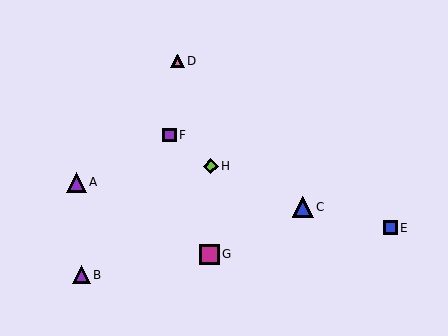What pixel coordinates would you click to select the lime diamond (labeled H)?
Click at (211, 166) to select the lime diamond H.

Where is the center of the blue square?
The center of the blue square is at (390, 228).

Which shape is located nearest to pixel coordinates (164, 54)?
The pink triangle (labeled D) at (177, 61) is nearest to that location.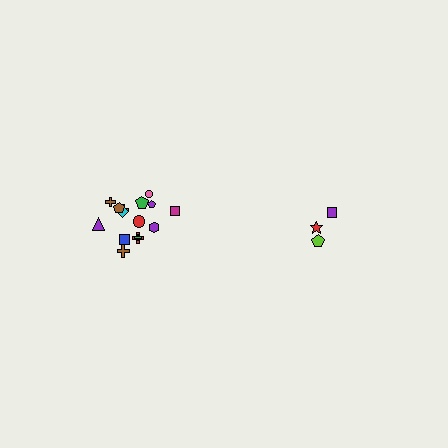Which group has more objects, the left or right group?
The left group.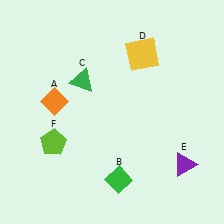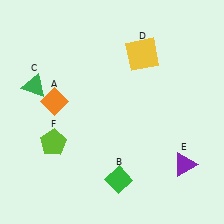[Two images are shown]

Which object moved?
The green triangle (C) moved left.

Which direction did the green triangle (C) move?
The green triangle (C) moved left.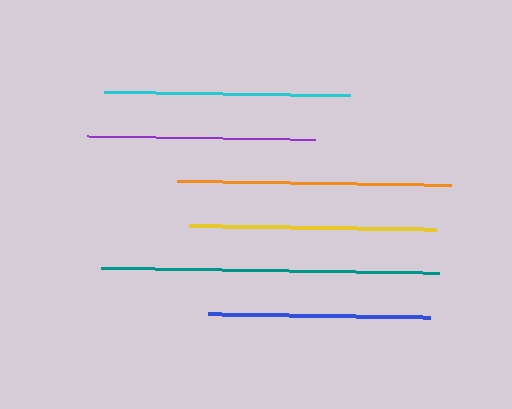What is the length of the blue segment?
The blue segment is approximately 222 pixels long.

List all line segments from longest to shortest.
From longest to shortest: teal, orange, yellow, cyan, purple, blue.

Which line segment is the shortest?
The blue line is the shortest at approximately 222 pixels.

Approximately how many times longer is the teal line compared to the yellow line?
The teal line is approximately 1.4 times the length of the yellow line.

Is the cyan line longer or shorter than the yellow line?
The yellow line is longer than the cyan line.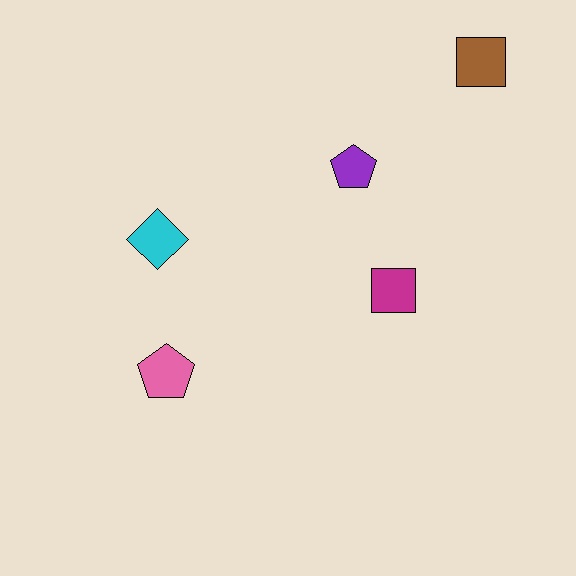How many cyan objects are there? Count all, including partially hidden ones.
There is 1 cyan object.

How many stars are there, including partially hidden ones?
There are no stars.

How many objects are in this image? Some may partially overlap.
There are 5 objects.